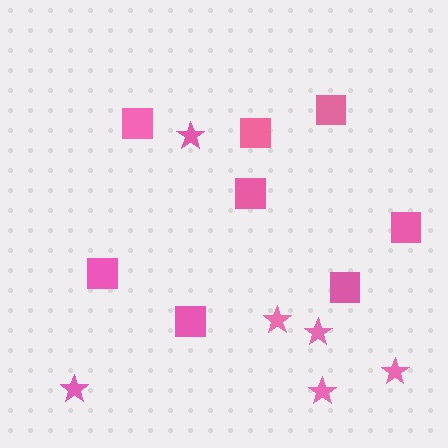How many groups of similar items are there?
There are 2 groups: one group of squares (8) and one group of stars (6).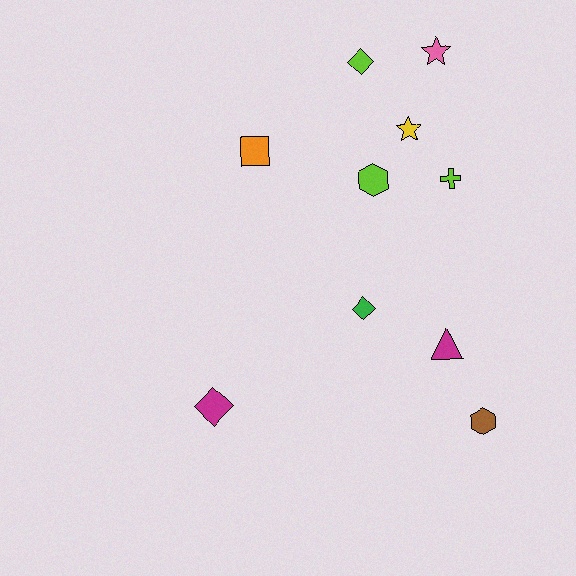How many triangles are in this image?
There is 1 triangle.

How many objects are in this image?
There are 10 objects.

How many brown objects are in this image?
There is 1 brown object.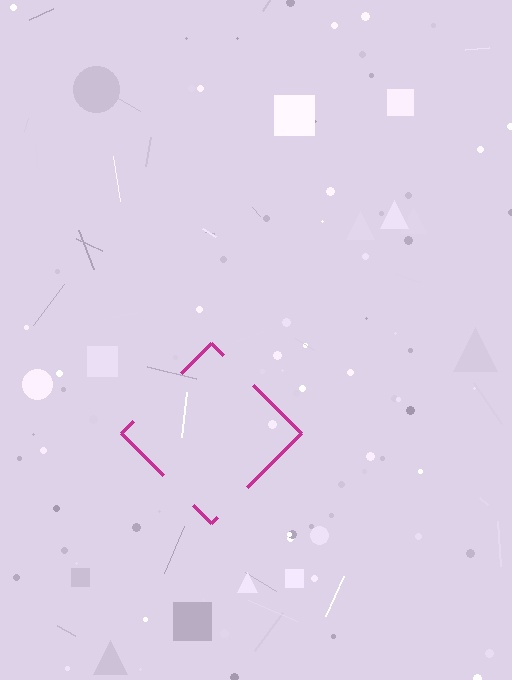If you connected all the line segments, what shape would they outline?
They would outline a diamond.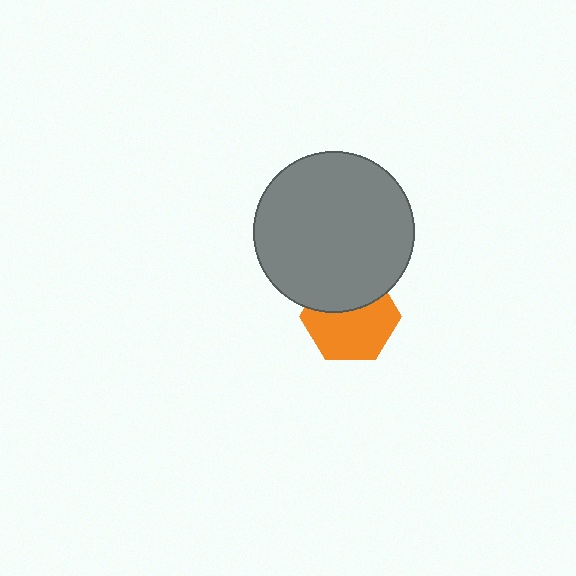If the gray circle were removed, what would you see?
You would see the complete orange hexagon.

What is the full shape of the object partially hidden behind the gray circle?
The partially hidden object is an orange hexagon.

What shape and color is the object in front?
The object in front is a gray circle.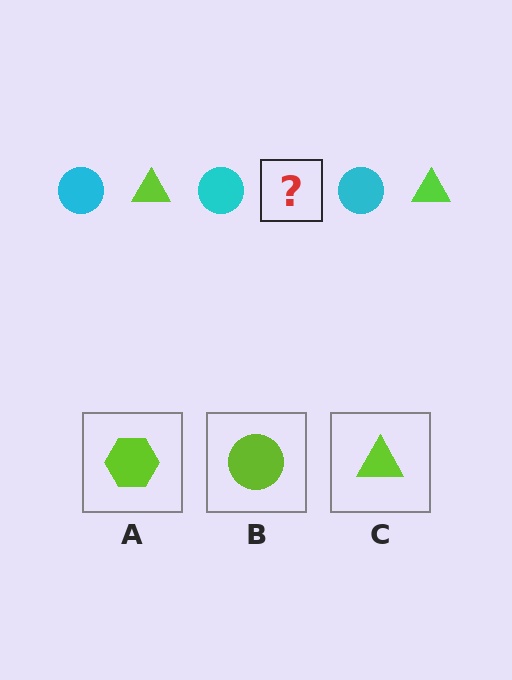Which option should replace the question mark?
Option C.